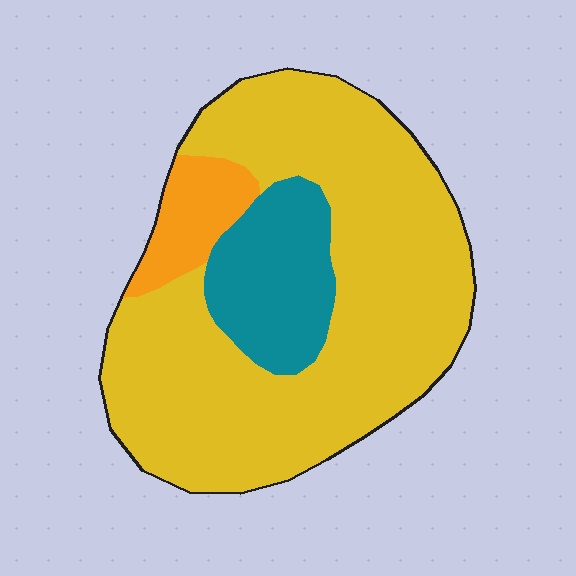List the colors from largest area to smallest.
From largest to smallest: yellow, teal, orange.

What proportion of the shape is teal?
Teal takes up about one sixth (1/6) of the shape.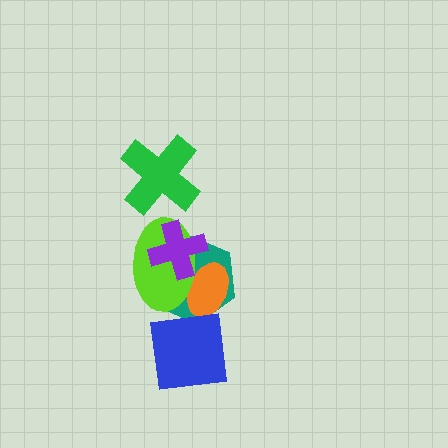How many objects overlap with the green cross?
0 objects overlap with the green cross.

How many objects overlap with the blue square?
2 objects overlap with the blue square.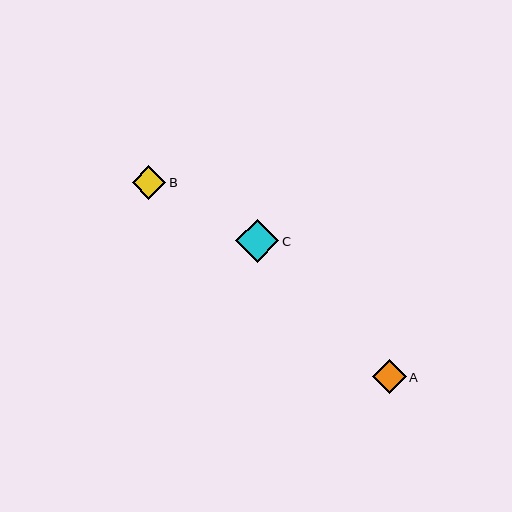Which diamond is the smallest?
Diamond B is the smallest with a size of approximately 33 pixels.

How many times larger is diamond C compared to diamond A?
Diamond C is approximately 1.3 times the size of diamond A.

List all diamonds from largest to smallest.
From largest to smallest: C, A, B.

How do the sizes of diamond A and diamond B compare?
Diamond A and diamond B are approximately the same size.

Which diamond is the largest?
Diamond C is the largest with a size of approximately 43 pixels.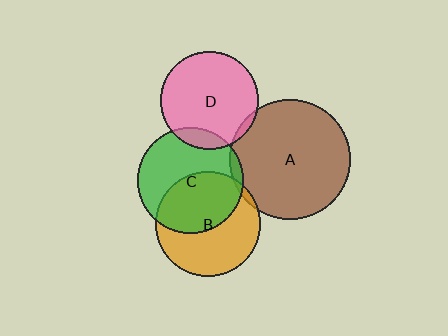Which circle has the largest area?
Circle A (brown).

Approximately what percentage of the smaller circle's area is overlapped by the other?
Approximately 5%.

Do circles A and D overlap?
Yes.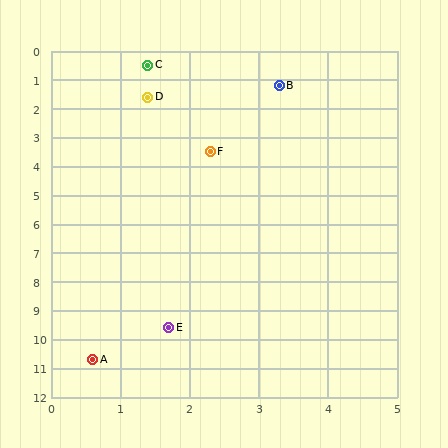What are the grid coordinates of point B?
Point B is at approximately (3.3, 1.2).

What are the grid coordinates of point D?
Point D is at approximately (1.4, 1.6).